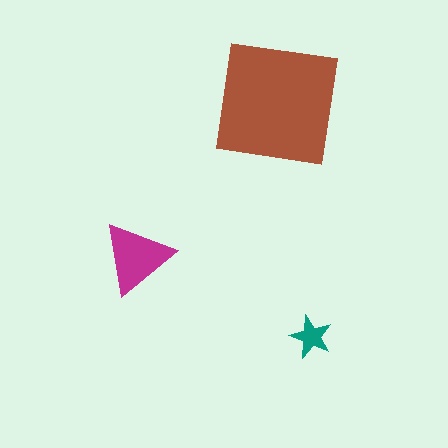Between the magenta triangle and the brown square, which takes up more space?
The brown square.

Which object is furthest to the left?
The magenta triangle is leftmost.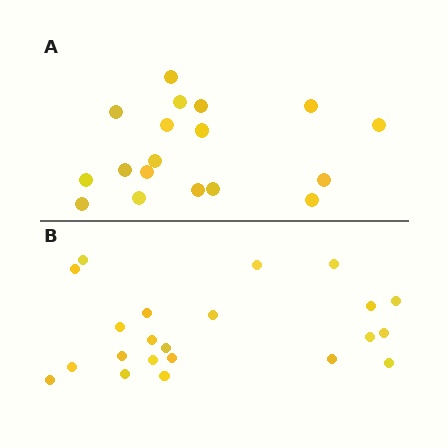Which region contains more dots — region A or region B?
Region B (the bottom region) has more dots.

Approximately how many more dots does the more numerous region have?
Region B has about 4 more dots than region A.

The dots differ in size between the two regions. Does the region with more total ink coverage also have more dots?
No. Region A has more total ink coverage because its dots are larger, but region B actually contains more individual dots. Total area can be misleading — the number of items is what matters here.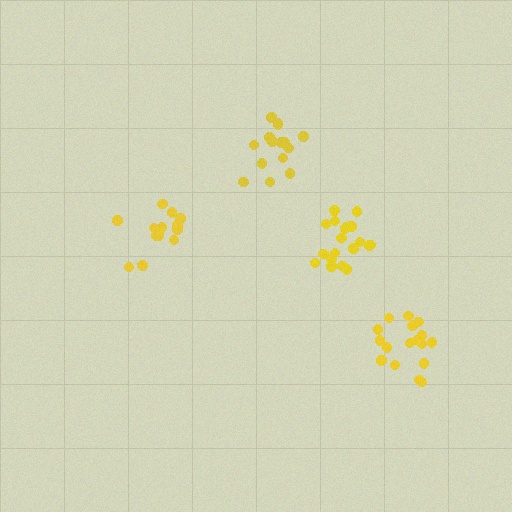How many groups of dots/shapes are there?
There are 4 groups.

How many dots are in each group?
Group 1: 17 dots, Group 2: 19 dots, Group 3: 15 dots, Group 4: 13 dots (64 total).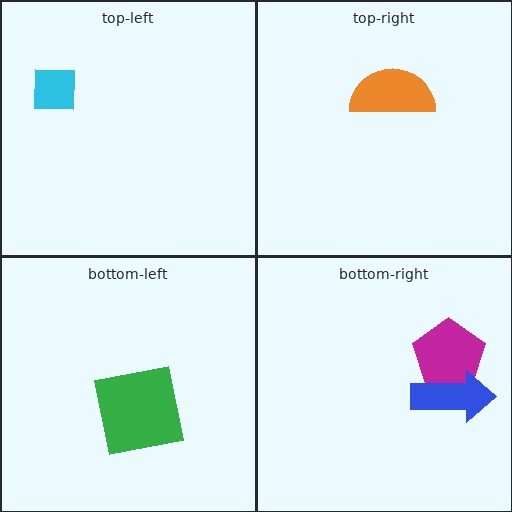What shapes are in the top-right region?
The orange semicircle.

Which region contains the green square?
The bottom-left region.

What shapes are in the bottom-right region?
The magenta pentagon, the blue arrow.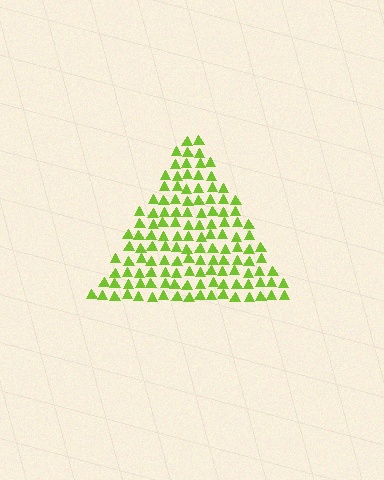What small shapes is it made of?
It is made of small triangles.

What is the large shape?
The large shape is a triangle.